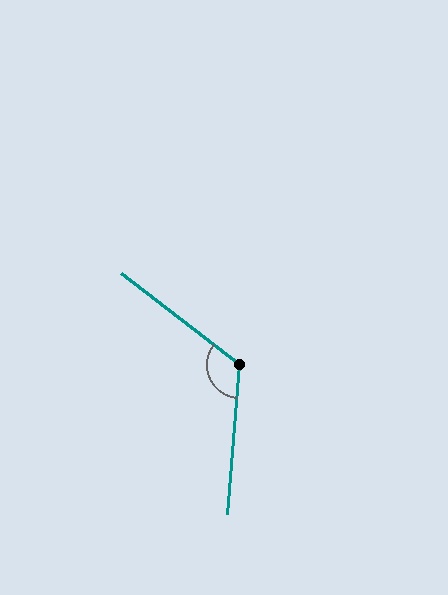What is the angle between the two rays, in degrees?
Approximately 123 degrees.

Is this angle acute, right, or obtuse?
It is obtuse.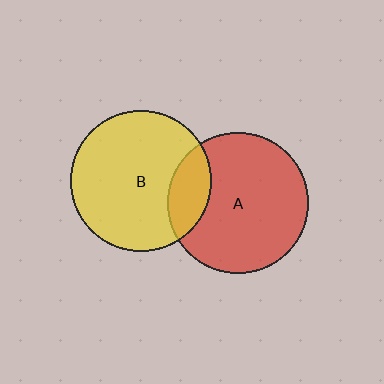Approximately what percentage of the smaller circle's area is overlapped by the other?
Approximately 20%.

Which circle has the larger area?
Circle B (yellow).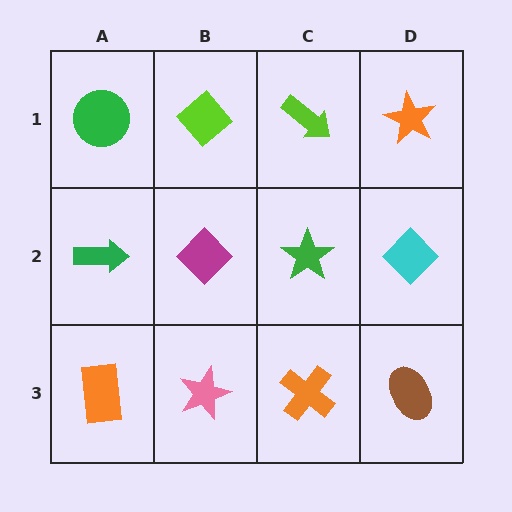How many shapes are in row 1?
4 shapes.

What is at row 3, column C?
An orange cross.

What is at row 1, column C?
A lime arrow.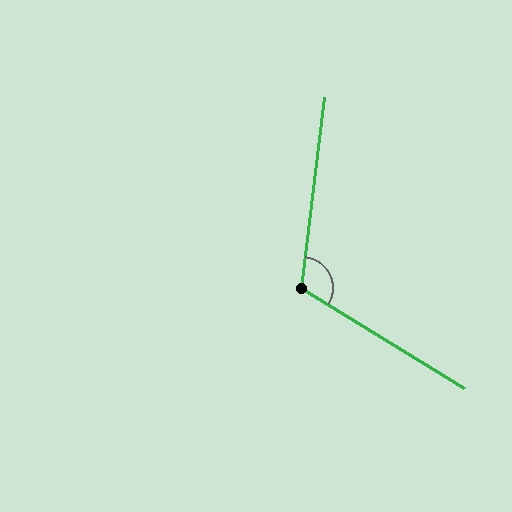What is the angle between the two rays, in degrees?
Approximately 115 degrees.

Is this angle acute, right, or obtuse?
It is obtuse.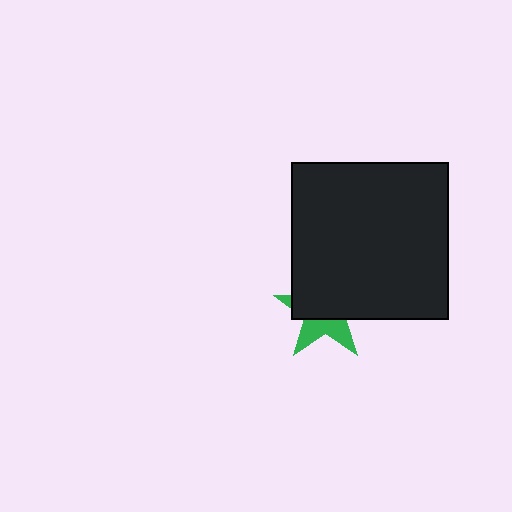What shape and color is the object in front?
The object in front is a black square.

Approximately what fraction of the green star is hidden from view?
Roughly 61% of the green star is hidden behind the black square.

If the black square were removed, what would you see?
You would see the complete green star.